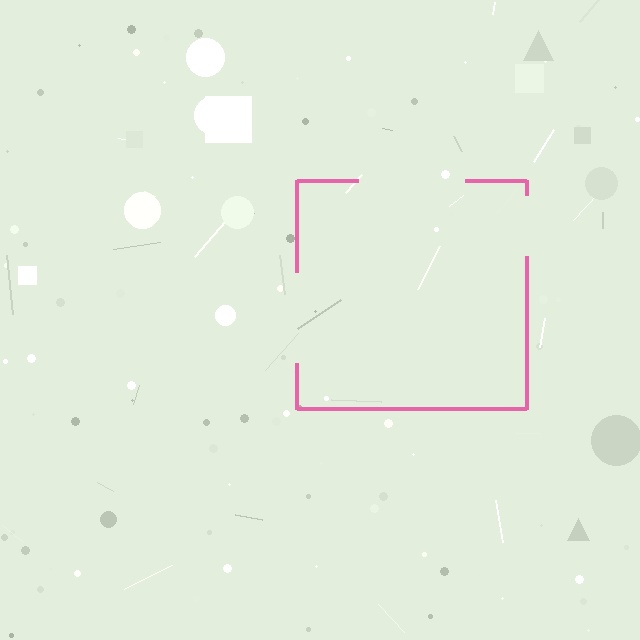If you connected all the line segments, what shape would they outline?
They would outline a square.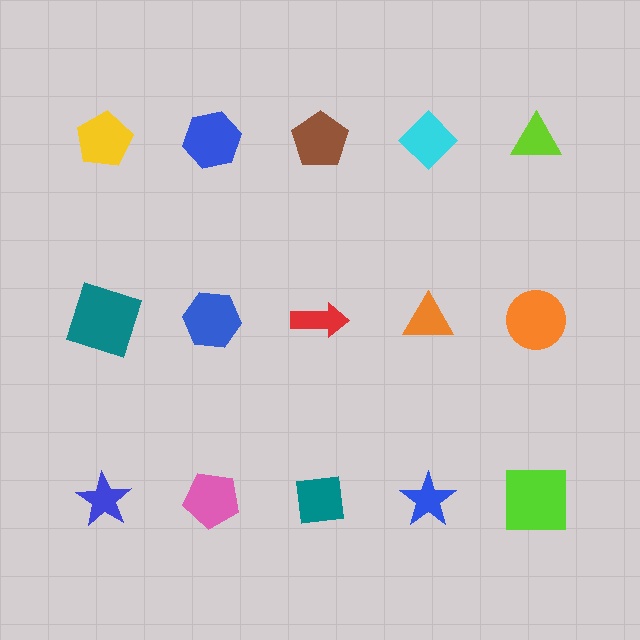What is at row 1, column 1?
A yellow pentagon.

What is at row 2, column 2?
A blue hexagon.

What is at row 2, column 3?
A red arrow.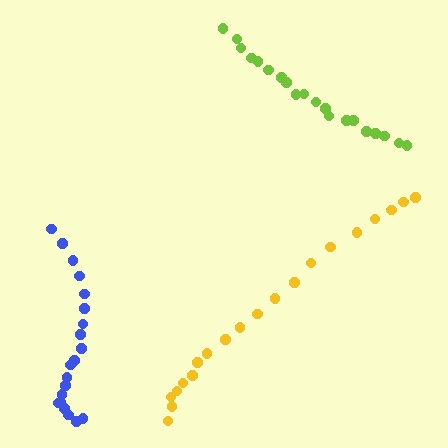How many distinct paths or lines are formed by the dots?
There are 3 distinct paths.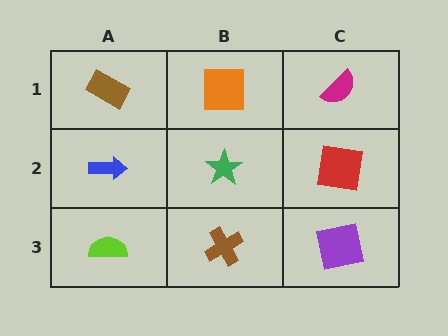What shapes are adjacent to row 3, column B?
A green star (row 2, column B), a lime semicircle (row 3, column A), a purple square (row 3, column C).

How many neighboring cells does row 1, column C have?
2.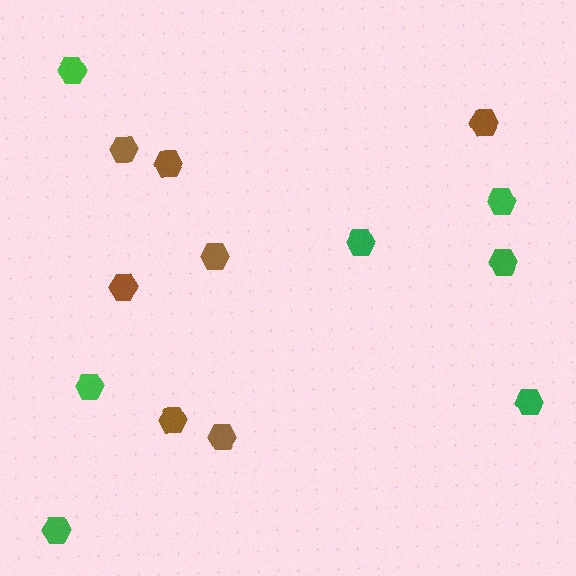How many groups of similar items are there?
There are 2 groups: one group of brown hexagons (7) and one group of green hexagons (7).